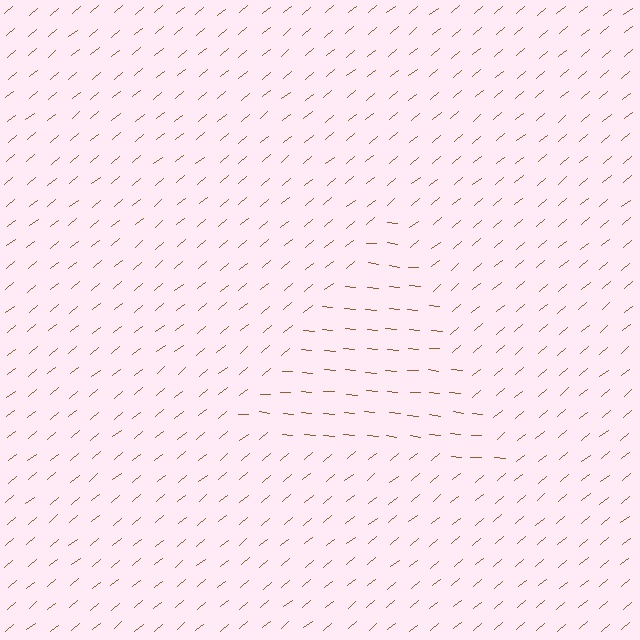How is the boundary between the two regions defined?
The boundary is defined purely by a change in line orientation (approximately 45 degrees difference). All lines are the same color and thickness.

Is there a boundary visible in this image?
Yes, there is a texture boundary formed by a change in line orientation.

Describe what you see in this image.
The image is filled with small brown line segments. A triangle region in the image has lines oriented differently from the surrounding lines, creating a visible texture boundary.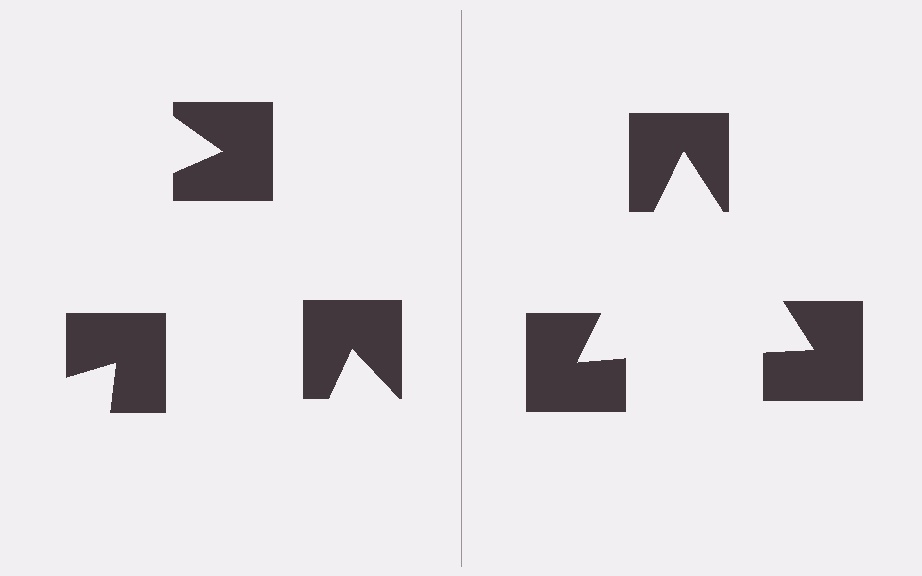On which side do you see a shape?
An illusory triangle appears on the right side. On the left side the wedge cuts are rotated, so no coherent shape forms.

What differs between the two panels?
The notched squares are positioned identically on both sides; only the wedge orientations differ. On the right they align to a triangle; on the left they are misaligned.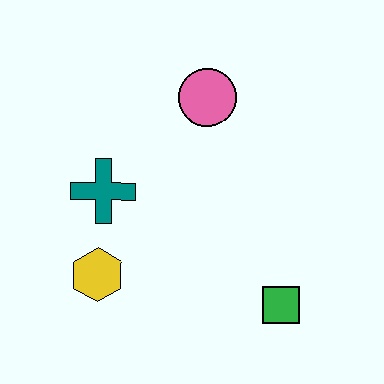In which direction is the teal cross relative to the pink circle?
The teal cross is to the left of the pink circle.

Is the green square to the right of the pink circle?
Yes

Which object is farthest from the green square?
The pink circle is farthest from the green square.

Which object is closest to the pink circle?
The teal cross is closest to the pink circle.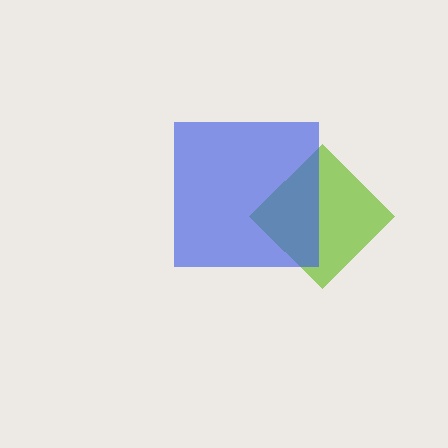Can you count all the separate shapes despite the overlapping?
Yes, there are 2 separate shapes.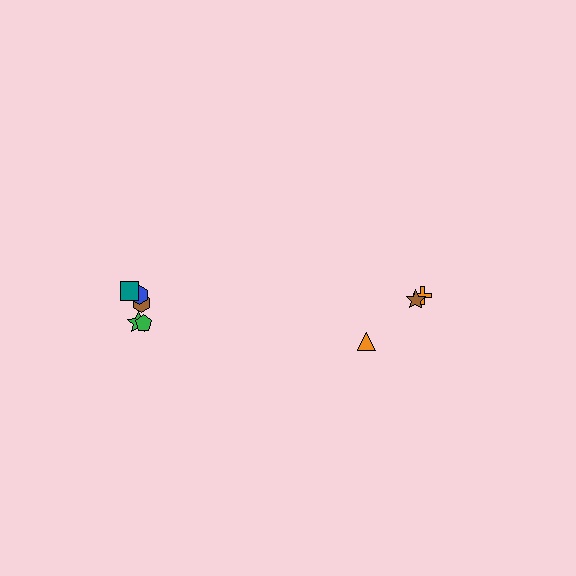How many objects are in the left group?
There are 5 objects.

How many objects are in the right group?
There are 3 objects.